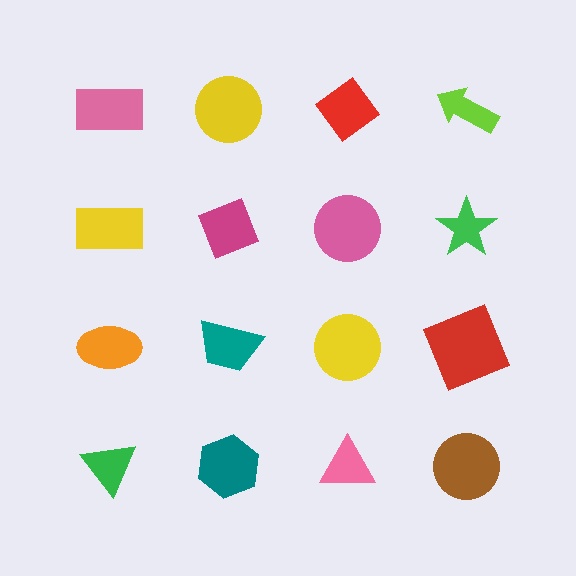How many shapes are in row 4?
4 shapes.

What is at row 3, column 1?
An orange ellipse.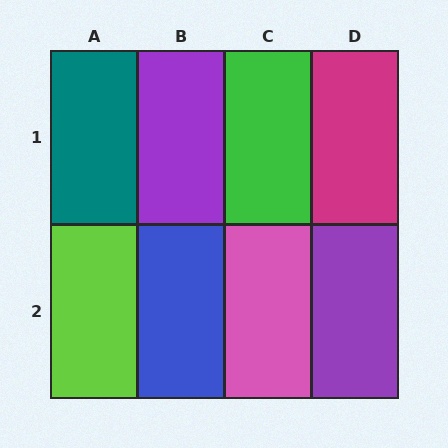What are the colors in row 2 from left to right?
Lime, blue, pink, purple.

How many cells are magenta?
1 cell is magenta.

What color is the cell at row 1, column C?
Green.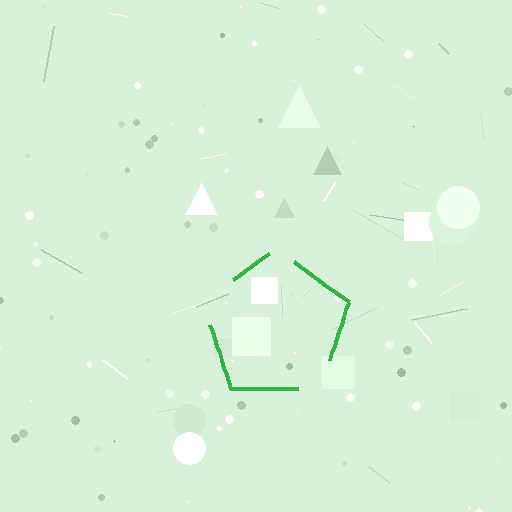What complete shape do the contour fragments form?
The contour fragments form a pentagon.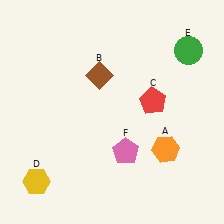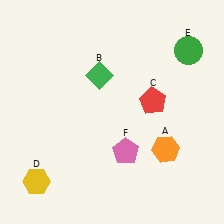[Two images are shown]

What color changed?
The diamond (B) changed from brown in Image 1 to green in Image 2.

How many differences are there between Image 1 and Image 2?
There is 1 difference between the two images.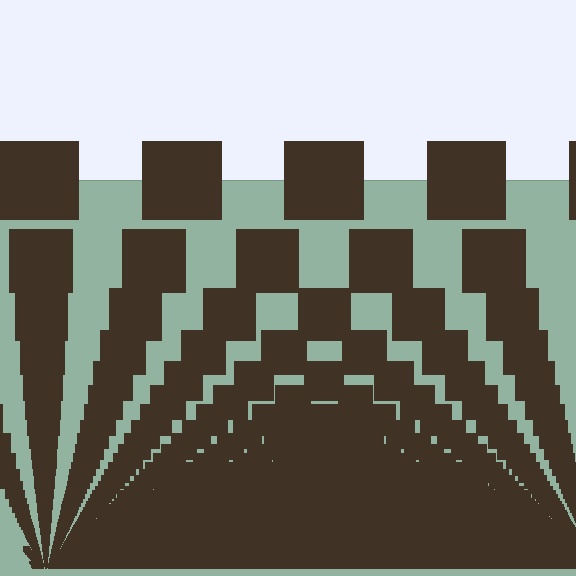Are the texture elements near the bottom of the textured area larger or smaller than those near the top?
Smaller. The gradient is inverted — elements near the bottom are smaller and denser.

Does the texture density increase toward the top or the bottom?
Density increases toward the bottom.